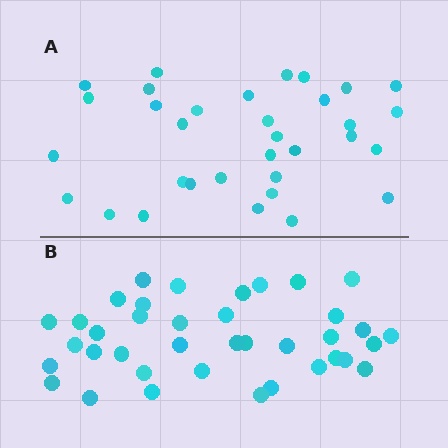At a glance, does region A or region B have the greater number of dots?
Region B (the bottom region) has more dots.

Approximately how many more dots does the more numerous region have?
Region B has about 5 more dots than region A.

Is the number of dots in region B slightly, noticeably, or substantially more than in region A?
Region B has only slightly more — the two regions are fairly close. The ratio is roughly 1.2 to 1.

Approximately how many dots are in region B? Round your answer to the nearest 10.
About 40 dots. (The exact count is 38, which rounds to 40.)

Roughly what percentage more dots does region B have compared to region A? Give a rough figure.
About 15% more.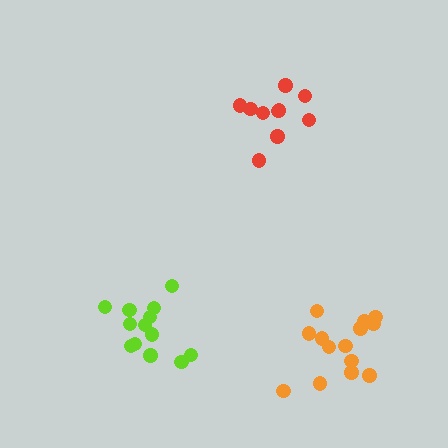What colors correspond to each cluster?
The clusters are colored: red, lime, orange.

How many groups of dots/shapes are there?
There are 3 groups.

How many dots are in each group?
Group 1: 10 dots, Group 2: 13 dots, Group 3: 14 dots (37 total).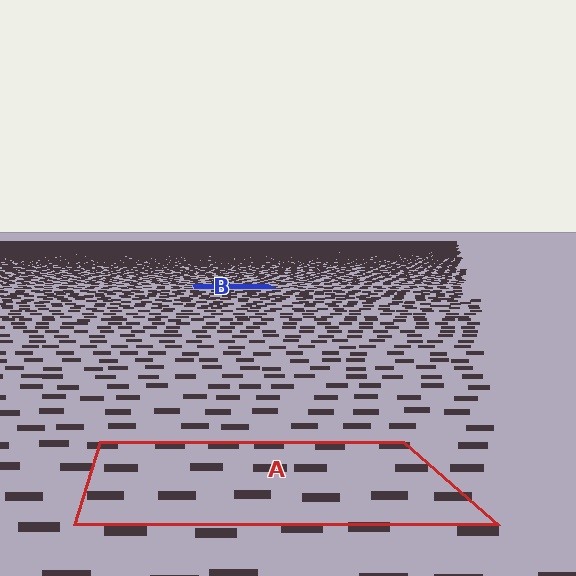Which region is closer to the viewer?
Region A is closer. The texture elements there are larger and more spread out.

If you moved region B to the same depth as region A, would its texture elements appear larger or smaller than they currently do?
They would appear larger. At a closer depth, the same texture elements are projected at a bigger on-screen size.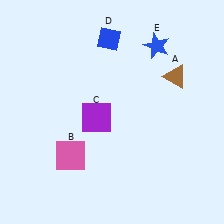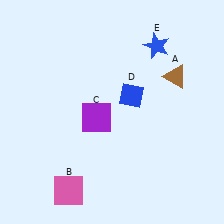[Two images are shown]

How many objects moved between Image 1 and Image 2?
2 objects moved between the two images.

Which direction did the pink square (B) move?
The pink square (B) moved down.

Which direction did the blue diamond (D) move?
The blue diamond (D) moved down.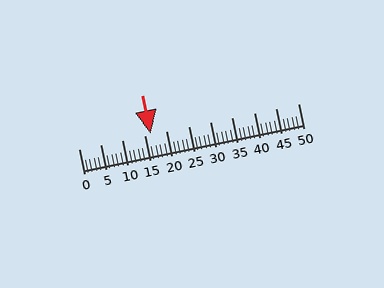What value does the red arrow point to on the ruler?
The red arrow points to approximately 16.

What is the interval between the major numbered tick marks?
The major tick marks are spaced 5 units apart.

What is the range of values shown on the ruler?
The ruler shows values from 0 to 50.